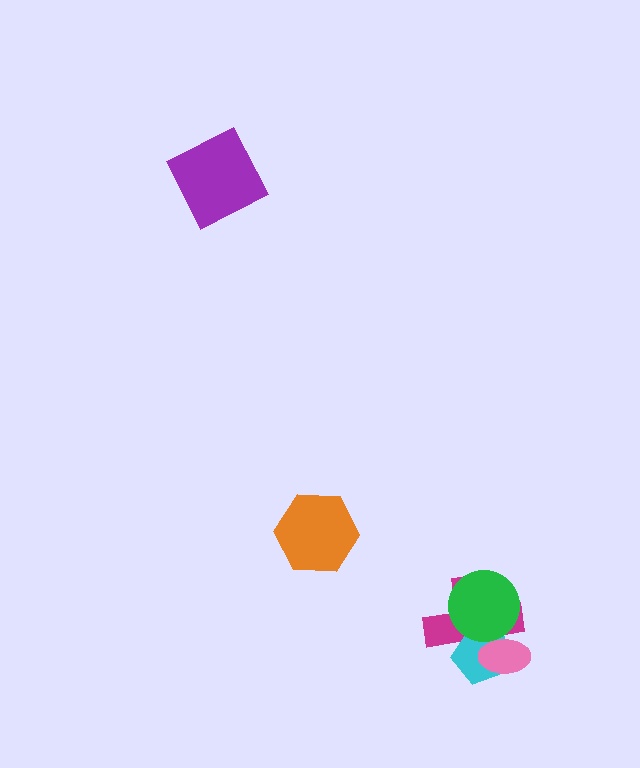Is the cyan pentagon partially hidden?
Yes, it is partially covered by another shape.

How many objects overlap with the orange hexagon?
0 objects overlap with the orange hexagon.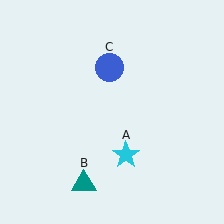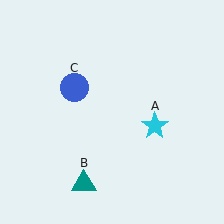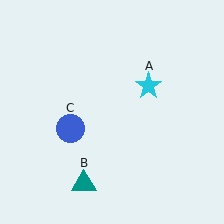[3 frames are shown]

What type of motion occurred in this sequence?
The cyan star (object A), blue circle (object C) rotated counterclockwise around the center of the scene.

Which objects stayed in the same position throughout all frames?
Teal triangle (object B) remained stationary.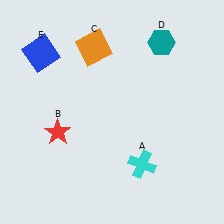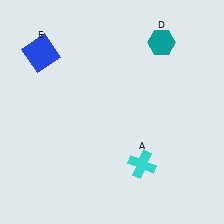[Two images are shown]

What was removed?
The red star (B), the orange square (C) were removed in Image 2.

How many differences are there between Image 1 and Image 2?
There are 2 differences between the two images.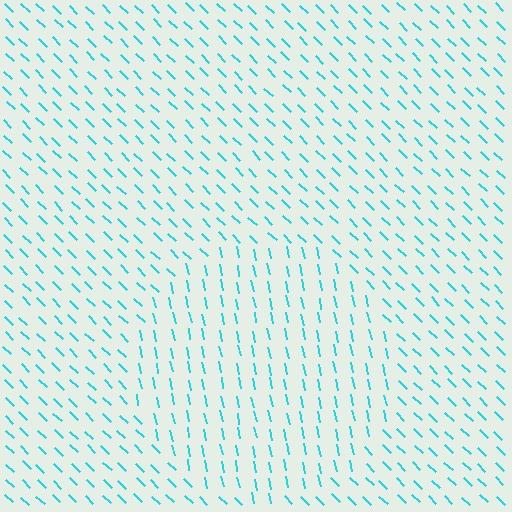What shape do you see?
I see a circle.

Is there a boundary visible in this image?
Yes, there is a texture boundary formed by a change in line orientation.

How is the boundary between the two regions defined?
The boundary is defined purely by a change in line orientation (approximately 34 degrees difference). All lines are the same color and thickness.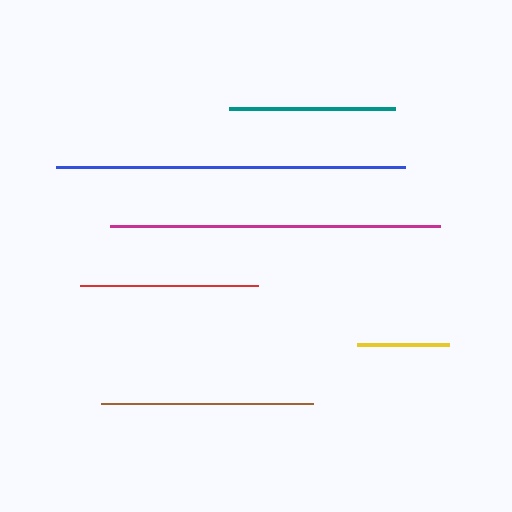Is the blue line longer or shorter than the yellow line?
The blue line is longer than the yellow line.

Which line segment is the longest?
The blue line is the longest at approximately 349 pixels.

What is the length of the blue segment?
The blue segment is approximately 349 pixels long.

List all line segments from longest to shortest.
From longest to shortest: blue, magenta, brown, red, teal, yellow.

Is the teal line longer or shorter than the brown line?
The brown line is longer than the teal line.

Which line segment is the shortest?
The yellow line is the shortest at approximately 92 pixels.